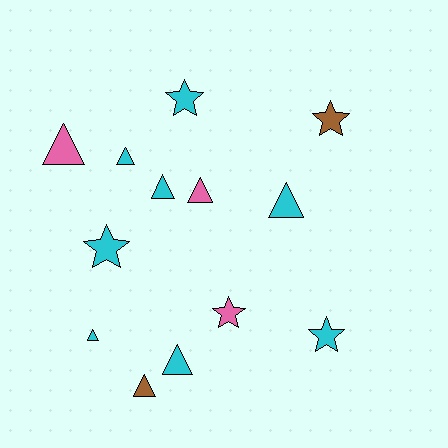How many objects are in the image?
There are 13 objects.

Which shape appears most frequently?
Triangle, with 8 objects.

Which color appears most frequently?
Cyan, with 8 objects.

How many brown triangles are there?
There is 1 brown triangle.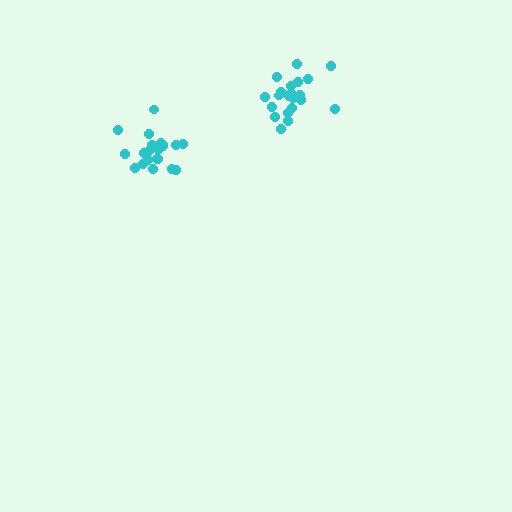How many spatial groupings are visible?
There are 2 spatial groupings.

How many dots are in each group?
Group 1: 21 dots, Group 2: 21 dots (42 total).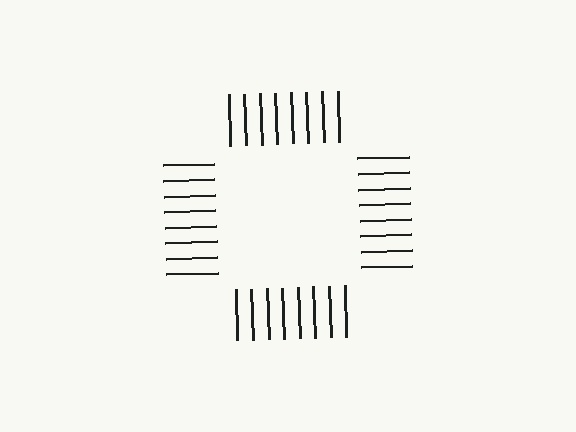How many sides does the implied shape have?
4 sides — the line-ends trace a square.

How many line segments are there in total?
32 — 8 along each of the 4 edges.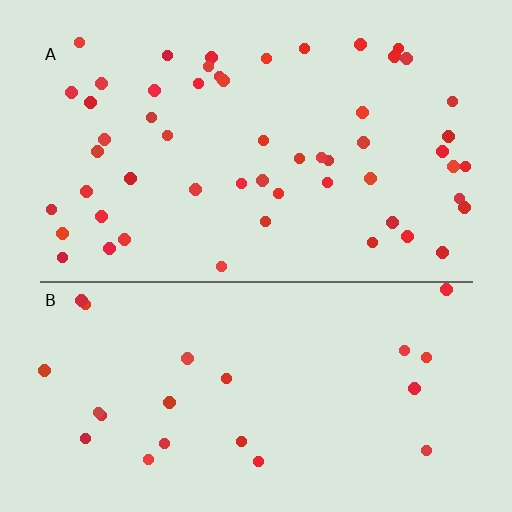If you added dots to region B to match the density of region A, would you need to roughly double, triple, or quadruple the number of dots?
Approximately double.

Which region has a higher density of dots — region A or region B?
A (the top).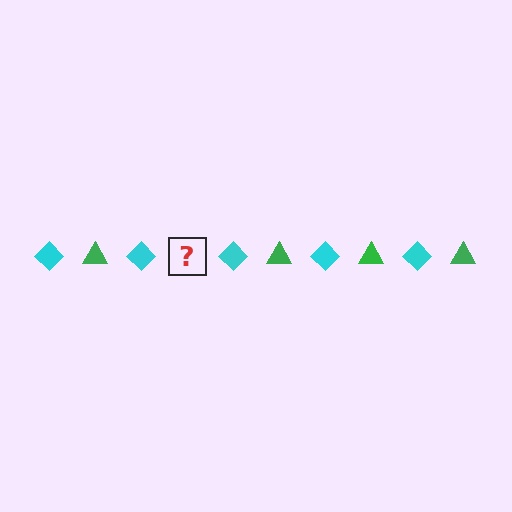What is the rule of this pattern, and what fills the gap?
The rule is that the pattern alternates between cyan diamond and green triangle. The gap should be filled with a green triangle.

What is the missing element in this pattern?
The missing element is a green triangle.